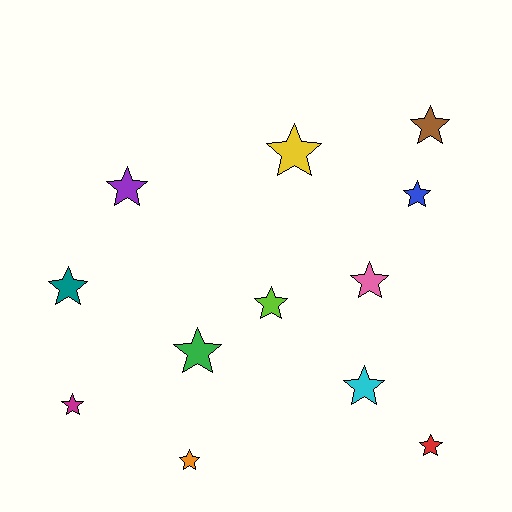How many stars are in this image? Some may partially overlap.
There are 12 stars.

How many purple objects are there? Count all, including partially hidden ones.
There is 1 purple object.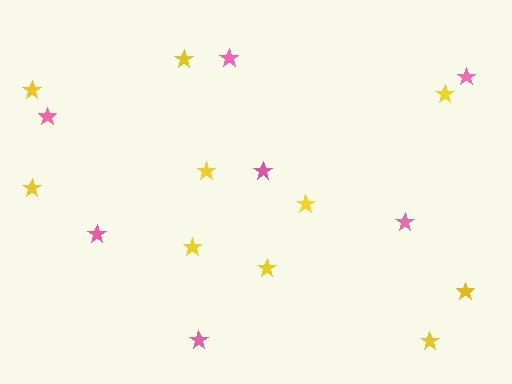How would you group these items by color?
There are 2 groups: one group of yellow stars (10) and one group of pink stars (7).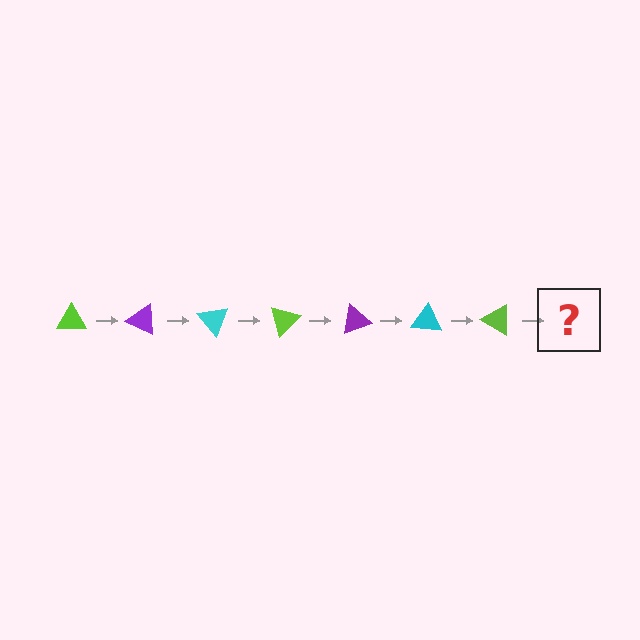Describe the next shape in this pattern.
It should be a purple triangle, rotated 175 degrees from the start.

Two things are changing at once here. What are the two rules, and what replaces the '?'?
The two rules are that it rotates 25 degrees each step and the color cycles through lime, purple, and cyan. The '?' should be a purple triangle, rotated 175 degrees from the start.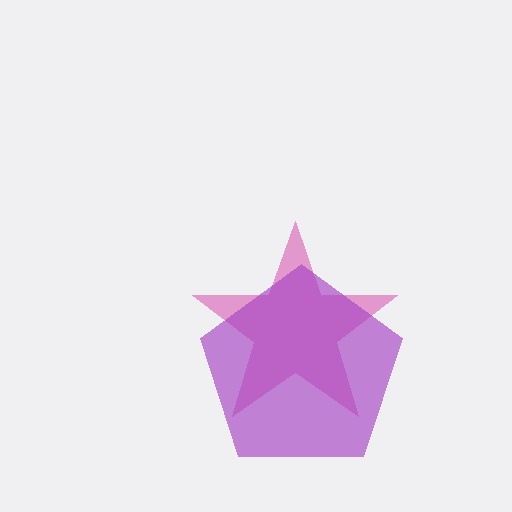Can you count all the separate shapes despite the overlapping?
Yes, there are 2 separate shapes.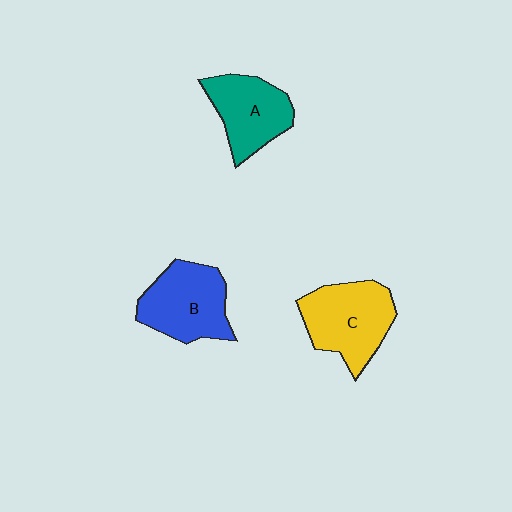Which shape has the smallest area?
Shape A (teal).